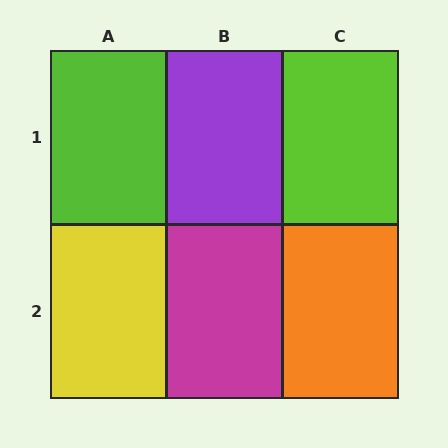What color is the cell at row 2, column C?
Orange.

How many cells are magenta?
1 cell is magenta.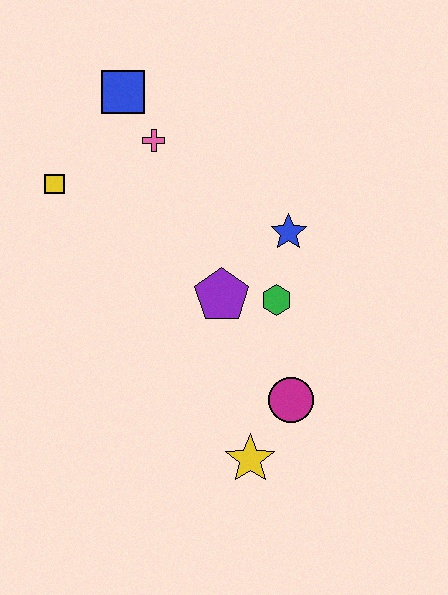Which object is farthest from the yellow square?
The yellow star is farthest from the yellow square.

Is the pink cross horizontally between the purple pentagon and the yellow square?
Yes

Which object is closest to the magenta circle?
The yellow star is closest to the magenta circle.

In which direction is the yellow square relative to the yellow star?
The yellow square is above the yellow star.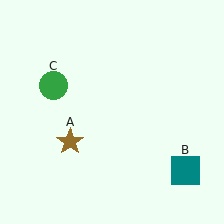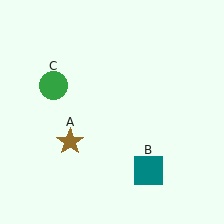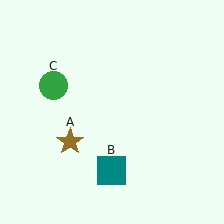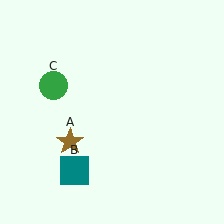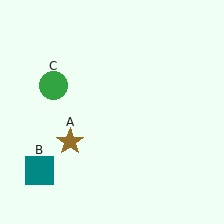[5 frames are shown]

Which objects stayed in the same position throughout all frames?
Brown star (object A) and green circle (object C) remained stationary.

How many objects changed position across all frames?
1 object changed position: teal square (object B).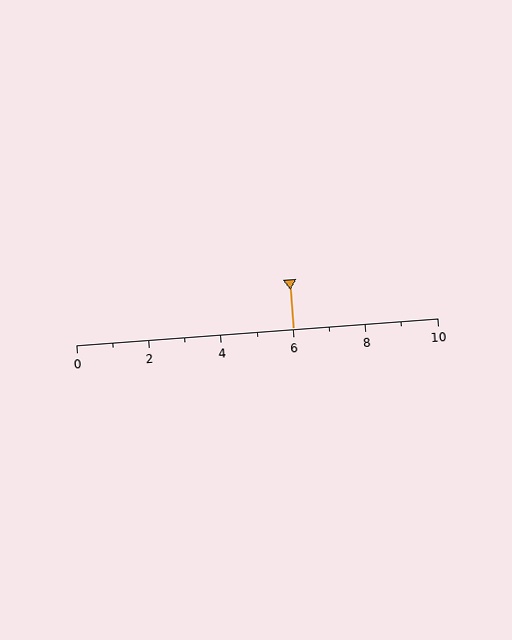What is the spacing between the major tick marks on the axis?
The major ticks are spaced 2 apart.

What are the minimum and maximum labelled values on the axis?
The axis runs from 0 to 10.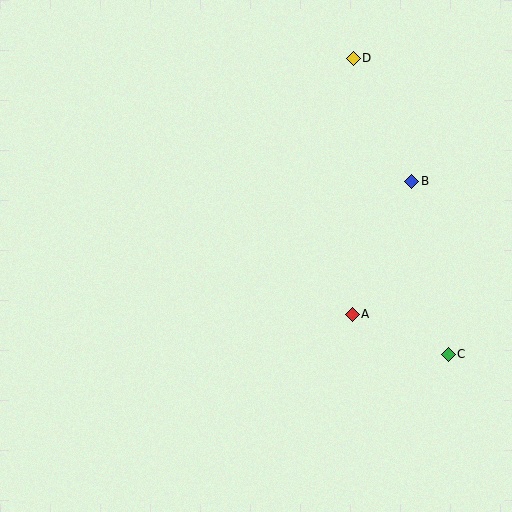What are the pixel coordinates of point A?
Point A is at (352, 314).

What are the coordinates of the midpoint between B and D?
The midpoint between B and D is at (383, 120).